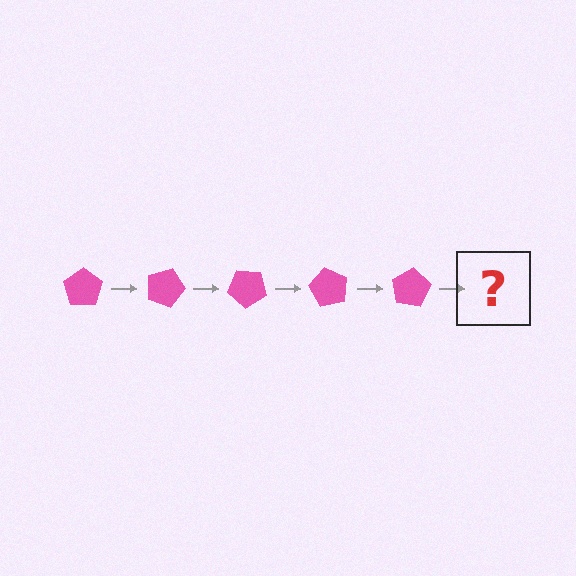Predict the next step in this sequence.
The next step is a pink pentagon rotated 100 degrees.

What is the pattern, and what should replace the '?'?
The pattern is that the pentagon rotates 20 degrees each step. The '?' should be a pink pentagon rotated 100 degrees.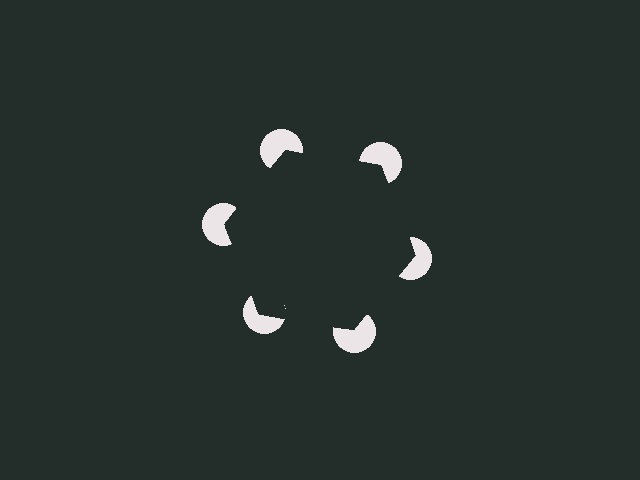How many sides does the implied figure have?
6 sides.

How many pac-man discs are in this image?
There are 6 — one at each vertex of the illusory hexagon.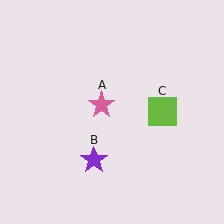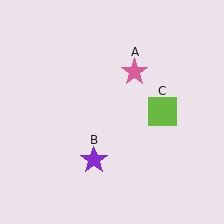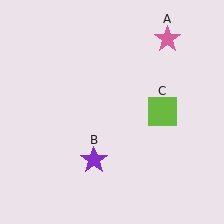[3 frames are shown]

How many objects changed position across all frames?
1 object changed position: pink star (object A).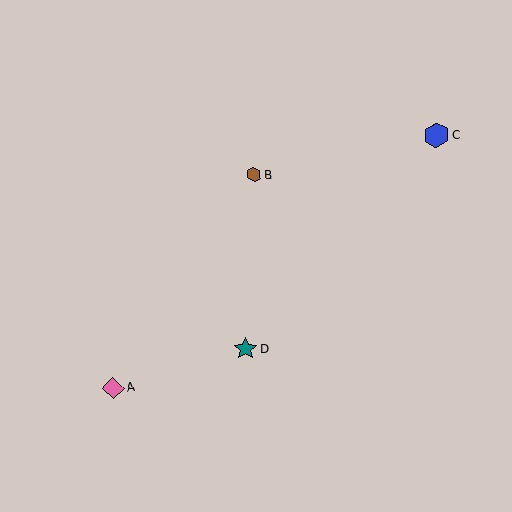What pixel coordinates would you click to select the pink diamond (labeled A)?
Click at (113, 388) to select the pink diamond A.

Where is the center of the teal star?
The center of the teal star is at (245, 349).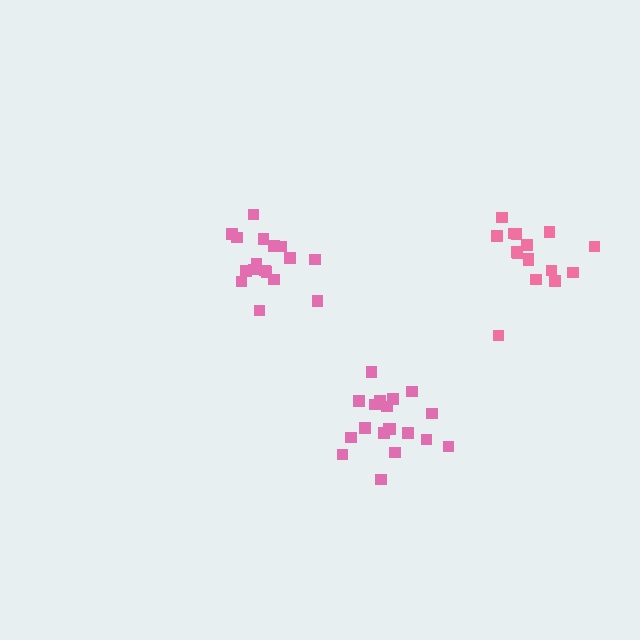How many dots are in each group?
Group 1: 17 dots, Group 2: 16 dots, Group 3: 19 dots (52 total).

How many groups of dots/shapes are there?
There are 3 groups.